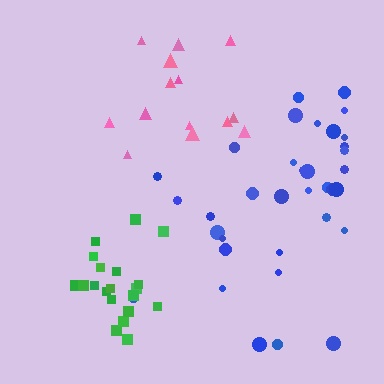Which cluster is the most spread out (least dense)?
Pink.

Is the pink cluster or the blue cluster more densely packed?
Blue.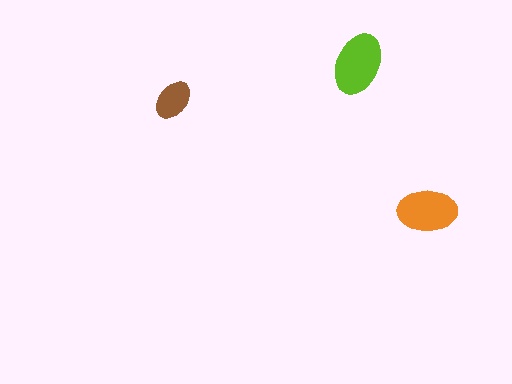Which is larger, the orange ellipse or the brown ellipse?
The orange one.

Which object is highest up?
The lime ellipse is topmost.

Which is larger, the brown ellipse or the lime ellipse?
The lime one.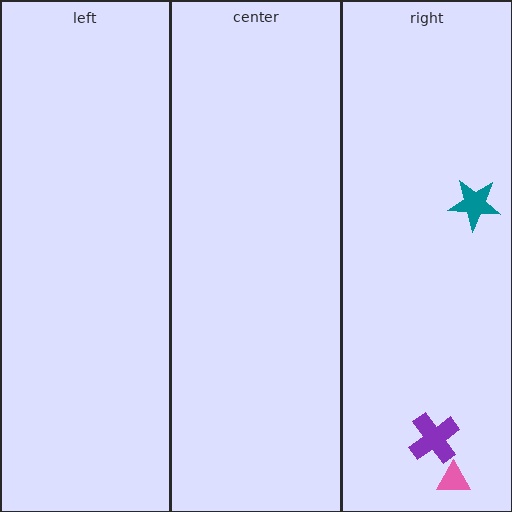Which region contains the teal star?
The right region.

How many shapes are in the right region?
3.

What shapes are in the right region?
The pink triangle, the purple cross, the teal star.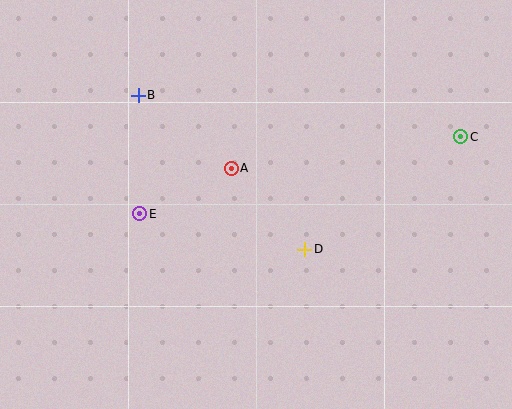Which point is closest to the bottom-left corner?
Point E is closest to the bottom-left corner.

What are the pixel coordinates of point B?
Point B is at (138, 95).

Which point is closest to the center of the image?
Point A at (231, 168) is closest to the center.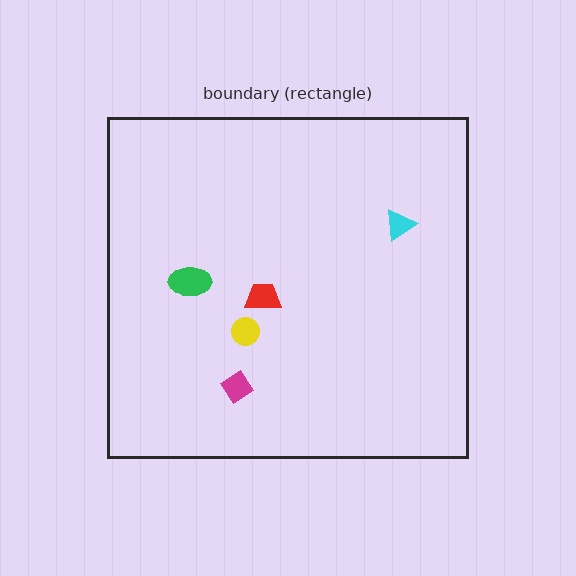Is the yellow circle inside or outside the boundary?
Inside.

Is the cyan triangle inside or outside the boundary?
Inside.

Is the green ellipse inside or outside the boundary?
Inside.